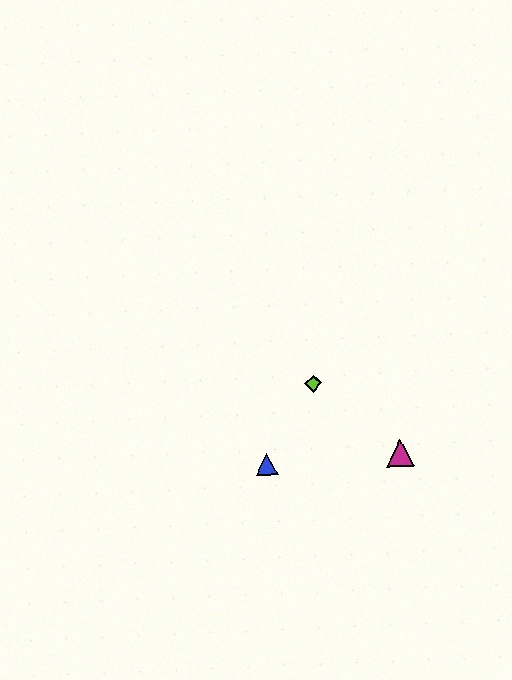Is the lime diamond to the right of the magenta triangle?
No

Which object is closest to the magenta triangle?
The lime diamond is closest to the magenta triangle.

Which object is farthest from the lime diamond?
The magenta triangle is farthest from the lime diamond.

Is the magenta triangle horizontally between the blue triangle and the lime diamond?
No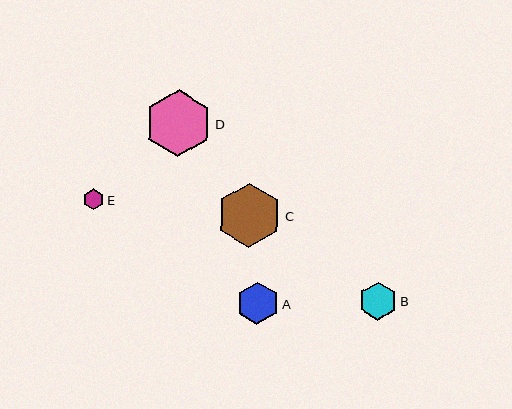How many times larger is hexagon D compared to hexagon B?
Hexagon D is approximately 1.7 times the size of hexagon B.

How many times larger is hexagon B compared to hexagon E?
Hexagon B is approximately 1.9 times the size of hexagon E.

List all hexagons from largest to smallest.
From largest to smallest: D, C, A, B, E.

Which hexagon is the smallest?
Hexagon E is the smallest with a size of approximately 21 pixels.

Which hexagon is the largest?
Hexagon D is the largest with a size of approximately 66 pixels.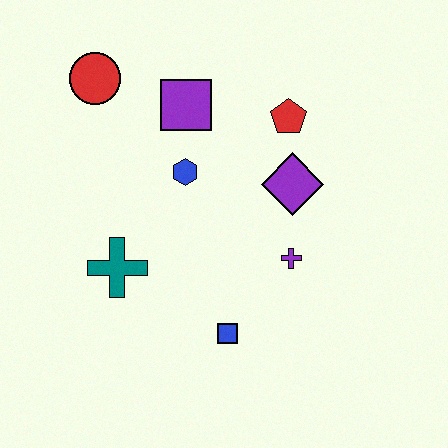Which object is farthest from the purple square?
The blue square is farthest from the purple square.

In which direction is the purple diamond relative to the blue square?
The purple diamond is above the blue square.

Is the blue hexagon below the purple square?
Yes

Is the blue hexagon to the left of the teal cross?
No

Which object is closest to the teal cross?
The blue hexagon is closest to the teal cross.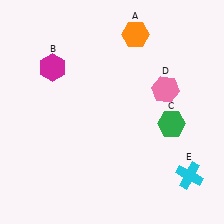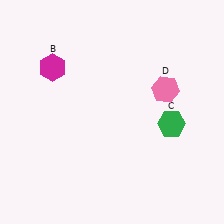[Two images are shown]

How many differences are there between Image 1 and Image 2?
There are 2 differences between the two images.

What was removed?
The orange hexagon (A), the cyan cross (E) were removed in Image 2.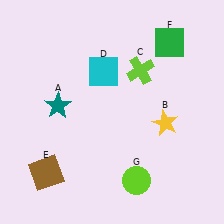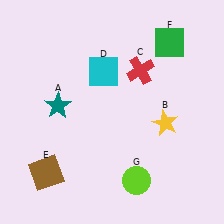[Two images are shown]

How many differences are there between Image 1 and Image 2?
There is 1 difference between the two images.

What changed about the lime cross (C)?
In Image 1, C is lime. In Image 2, it changed to red.